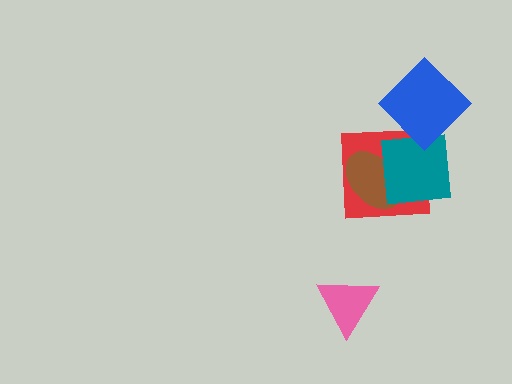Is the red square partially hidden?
Yes, it is partially covered by another shape.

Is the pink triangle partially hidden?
No, no other shape covers it.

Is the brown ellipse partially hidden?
Yes, it is partially covered by another shape.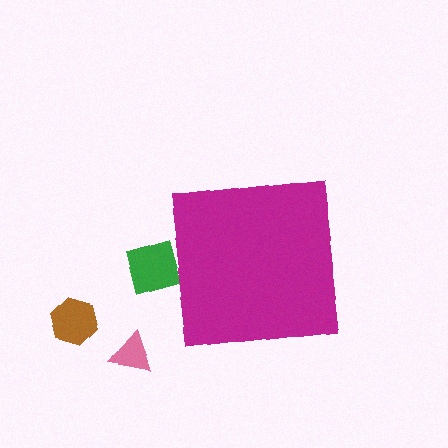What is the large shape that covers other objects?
A magenta square.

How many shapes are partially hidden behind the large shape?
1 shape is partially hidden.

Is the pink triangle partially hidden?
No, the pink triangle is fully visible.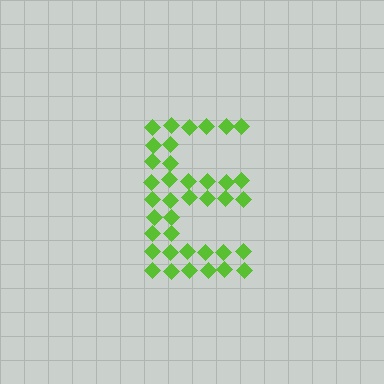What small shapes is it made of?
It is made of small diamonds.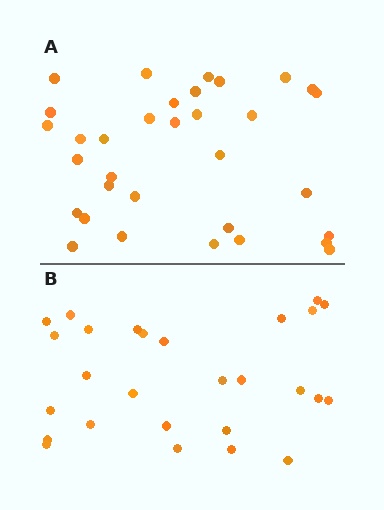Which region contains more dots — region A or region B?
Region A (the top region) has more dots.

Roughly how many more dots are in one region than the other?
Region A has about 6 more dots than region B.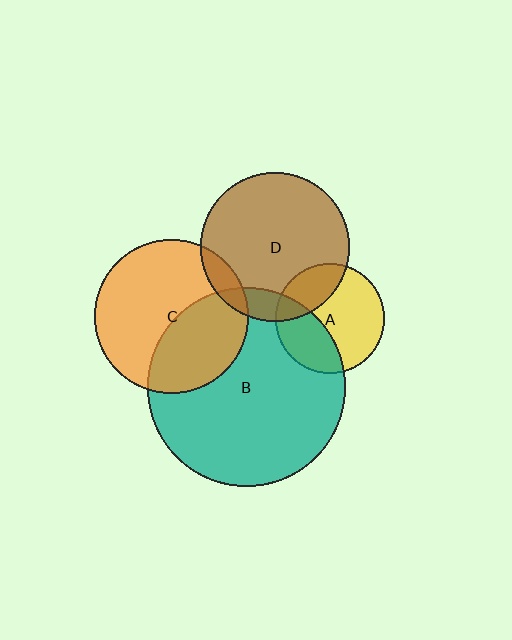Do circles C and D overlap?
Yes.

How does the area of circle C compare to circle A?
Approximately 2.0 times.